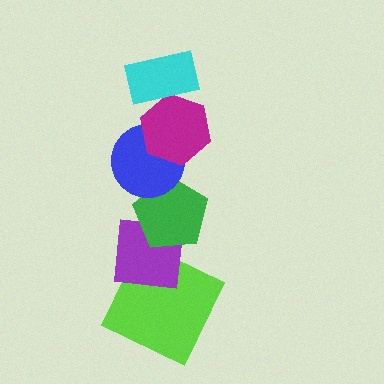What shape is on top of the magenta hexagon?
The cyan rectangle is on top of the magenta hexagon.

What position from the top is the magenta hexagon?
The magenta hexagon is 2nd from the top.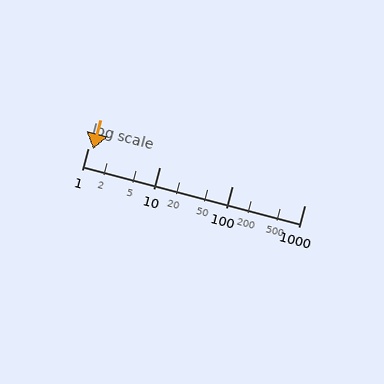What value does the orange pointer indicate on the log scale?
The pointer indicates approximately 1.2.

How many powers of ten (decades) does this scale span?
The scale spans 3 decades, from 1 to 1000.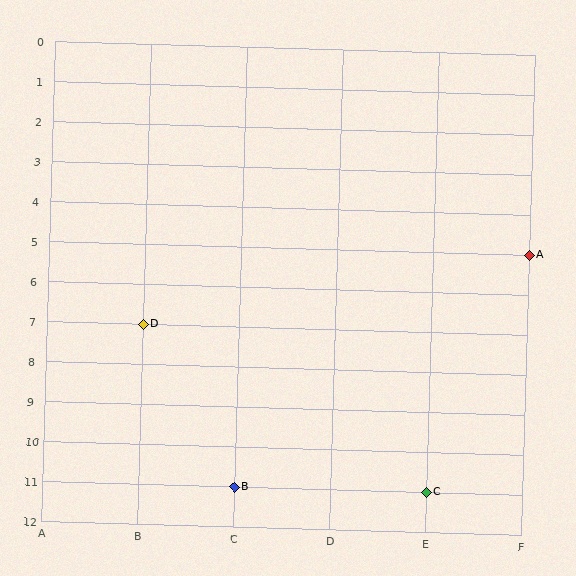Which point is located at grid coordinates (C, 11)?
Point B is at (C, 11).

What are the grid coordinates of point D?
Point D is at grid coordinates (B, 7).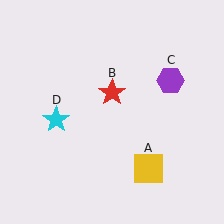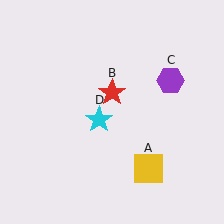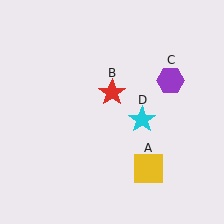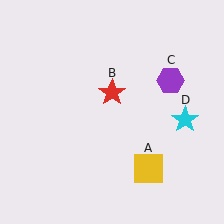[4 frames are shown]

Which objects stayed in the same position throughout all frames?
Yellow square (object A) and red star (object B) and purple hexagon (object C) remained stationary.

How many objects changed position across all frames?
1 object changed position: cyan star (object D).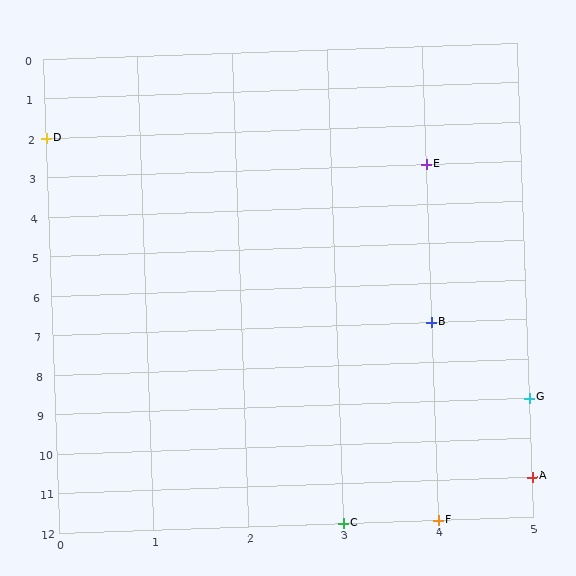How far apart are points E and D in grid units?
Points E and D are 4 columns and 1 row apart (about 4.1 grid units diagonally).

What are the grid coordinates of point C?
Point C is at grid coordinates (3, 12).